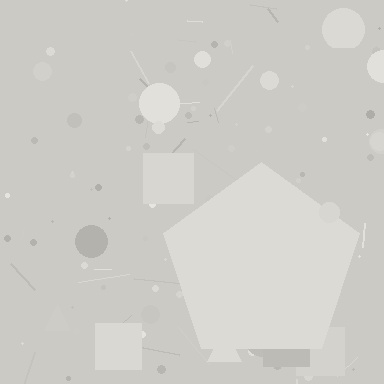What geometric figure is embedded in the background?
A pentagon is embedded in the background.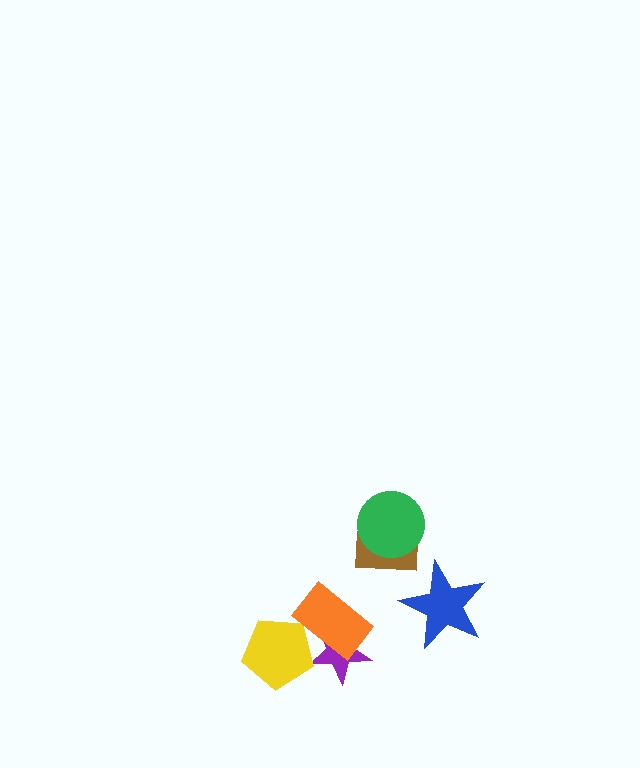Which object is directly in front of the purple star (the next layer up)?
The yellow pentagon is directly in front of the purple star.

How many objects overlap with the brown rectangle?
1 object overlaps with the brown rectangle.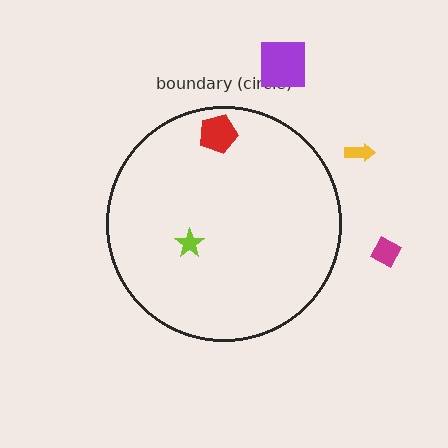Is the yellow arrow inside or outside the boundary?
Outside.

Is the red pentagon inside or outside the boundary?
Inside.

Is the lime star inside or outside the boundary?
Inside.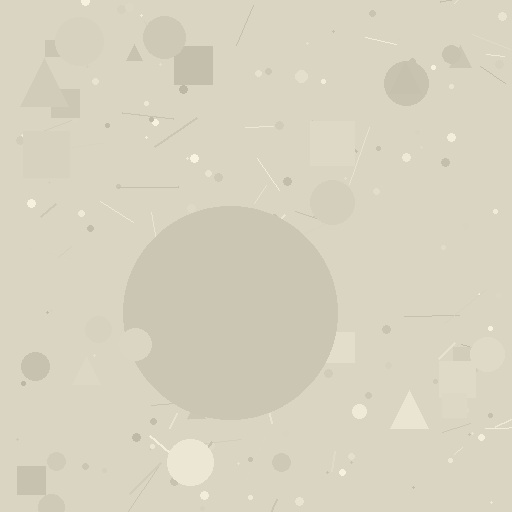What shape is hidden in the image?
A circle is hidden in the image.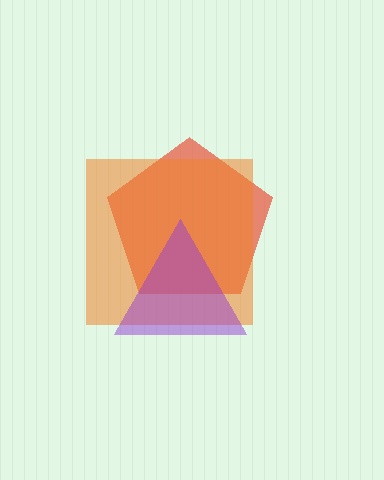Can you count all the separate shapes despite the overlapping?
Yes, there are 3 separate shapes.